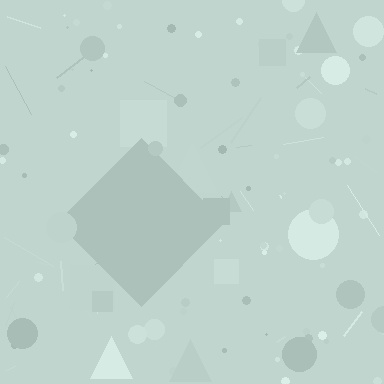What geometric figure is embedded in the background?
A diamond is embedded in the background.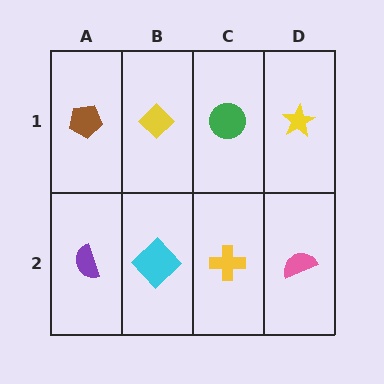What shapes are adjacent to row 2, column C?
A green circle (row 1, column C), a cyan diamond (row 2, column B), a pink semicircle (row 2, column D).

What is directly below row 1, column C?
A yellow cross.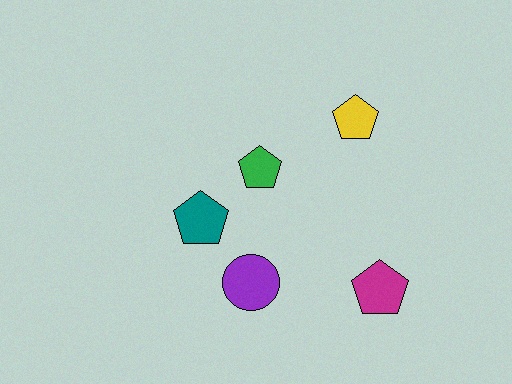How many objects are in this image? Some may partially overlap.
There are 5 objects.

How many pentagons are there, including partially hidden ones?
There are 4 pentagons.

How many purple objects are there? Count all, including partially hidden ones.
There is 1 purple object.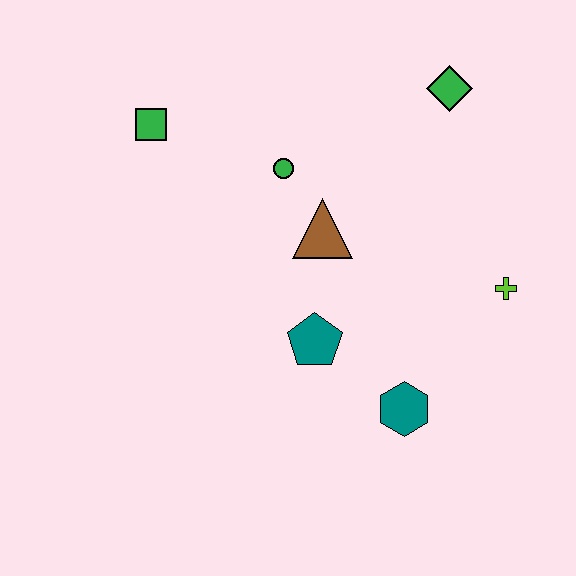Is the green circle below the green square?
Yes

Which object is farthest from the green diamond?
The teal hexagon is farthest from the green diamond.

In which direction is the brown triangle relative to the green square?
The brown triangle is to the right of the green square.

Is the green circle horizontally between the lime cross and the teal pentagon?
No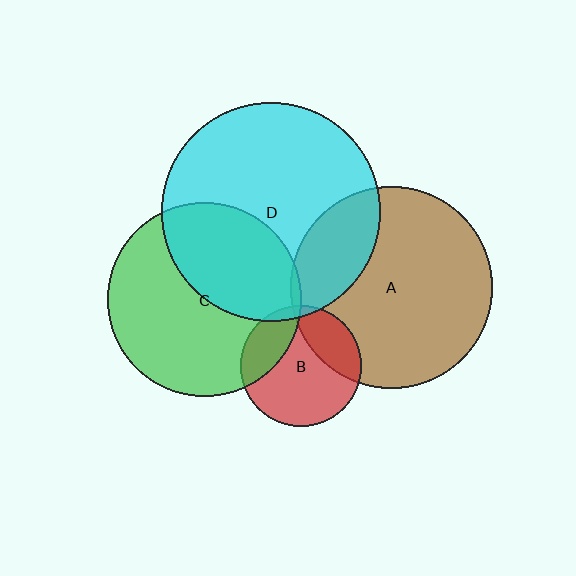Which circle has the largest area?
Circle D (cyan).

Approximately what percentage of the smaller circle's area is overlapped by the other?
Approximately 5%.